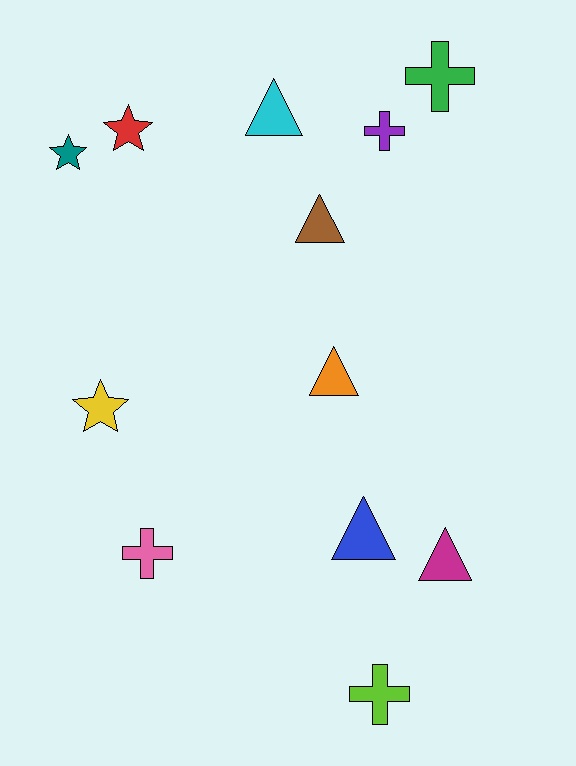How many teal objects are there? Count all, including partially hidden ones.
There is 1 teal object.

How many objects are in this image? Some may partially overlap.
There are 12 objects.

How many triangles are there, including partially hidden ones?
There are 5 triangles.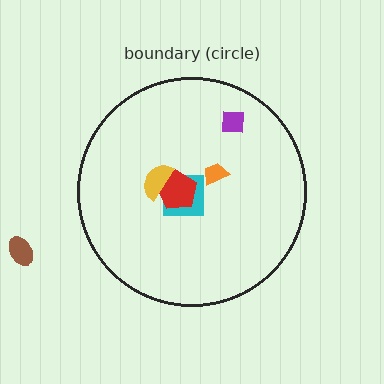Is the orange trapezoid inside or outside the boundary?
Inside.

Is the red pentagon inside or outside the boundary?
Inside.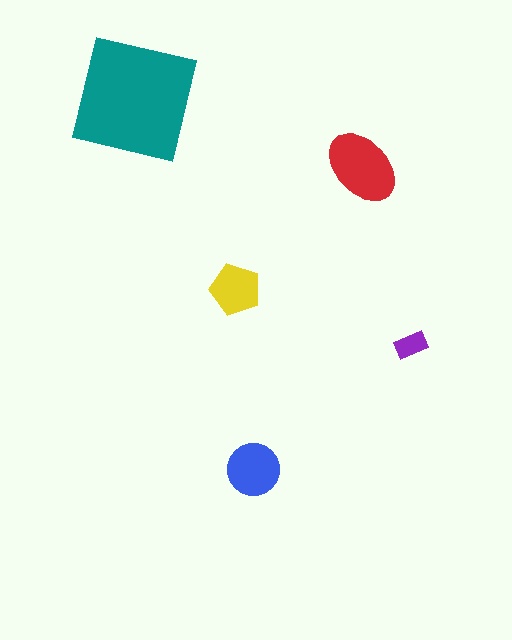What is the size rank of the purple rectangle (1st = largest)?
5th.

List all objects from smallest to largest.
The purple rectangle, the yellow pentagon, the blue circle, the red ellipse, the teal square.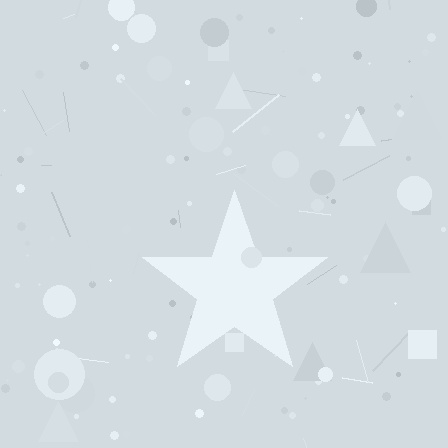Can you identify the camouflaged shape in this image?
The camouflaged shape is a star.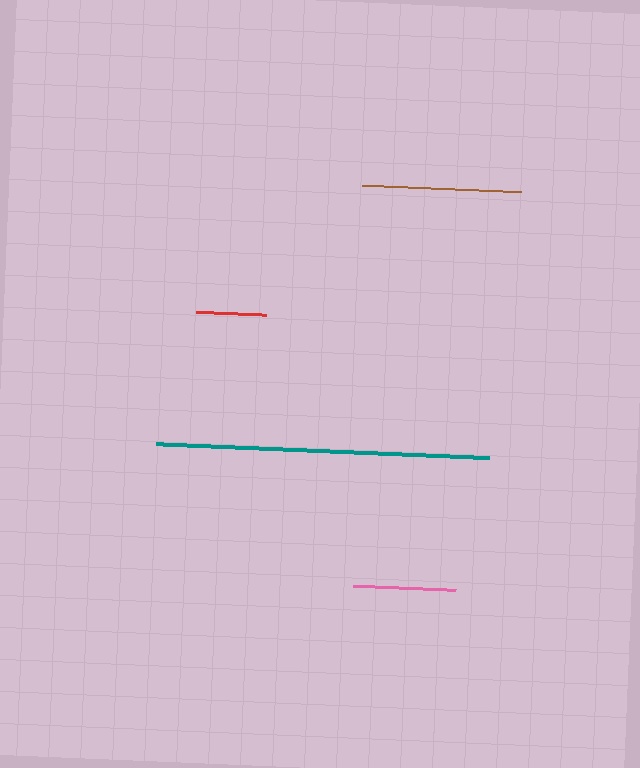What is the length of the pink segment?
The pink segment is approximately 103 pixels long.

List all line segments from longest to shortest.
From longest to shortest: teal, brown, pink, red.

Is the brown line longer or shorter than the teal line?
The teal line is longer than the brown line.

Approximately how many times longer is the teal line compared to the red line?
The teal line is approximately 4.7 times the length of the red line.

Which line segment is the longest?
The teal line is the longest at approximately 334 pixels.